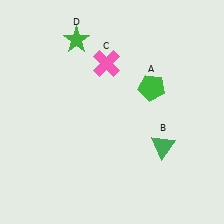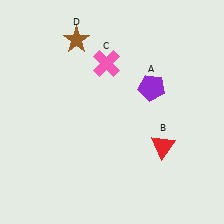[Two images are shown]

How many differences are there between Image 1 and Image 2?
There are 3 differences between the two images.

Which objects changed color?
A changed from green to purple. B changed from green to red. D changed from green to brown.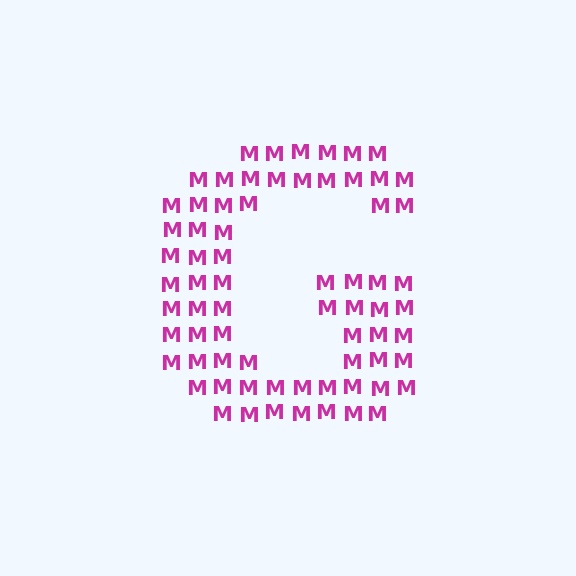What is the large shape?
The large shape is the letter G.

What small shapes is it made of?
It is made of small letter M's.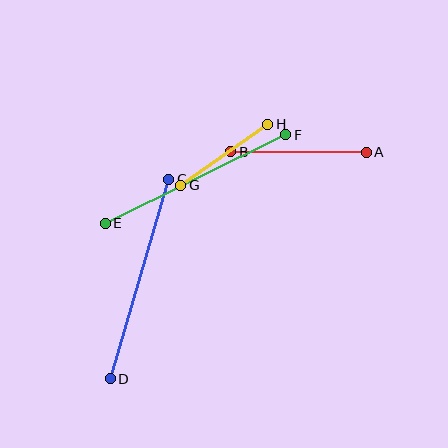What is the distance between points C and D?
The distance is approximately 208 pixels.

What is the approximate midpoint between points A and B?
The midpoint is at approximately (298, 152) pixels.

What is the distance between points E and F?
The distance is approximately 201 pixels.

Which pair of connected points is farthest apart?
Points C and D are farthest apart.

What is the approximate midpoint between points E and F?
The midpoint is at approximately (195, 179) pixels.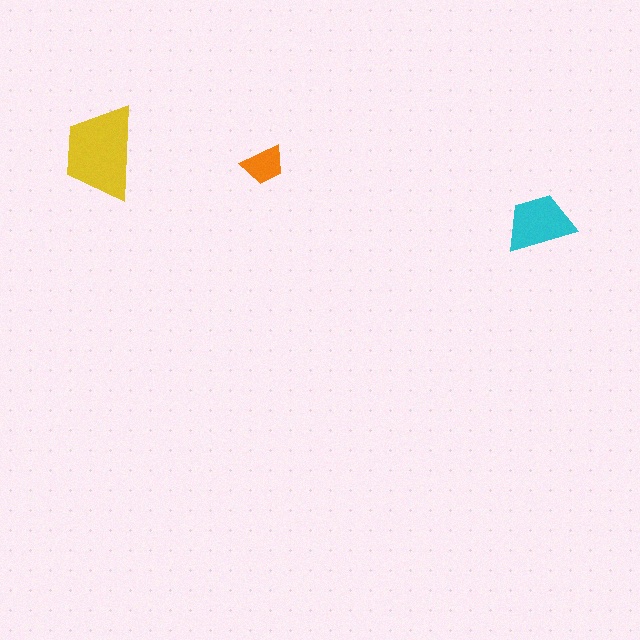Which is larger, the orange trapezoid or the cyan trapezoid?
The cyan one.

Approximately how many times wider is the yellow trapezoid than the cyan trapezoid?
About 1.5 times wider.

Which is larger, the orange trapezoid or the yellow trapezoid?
The yellow one.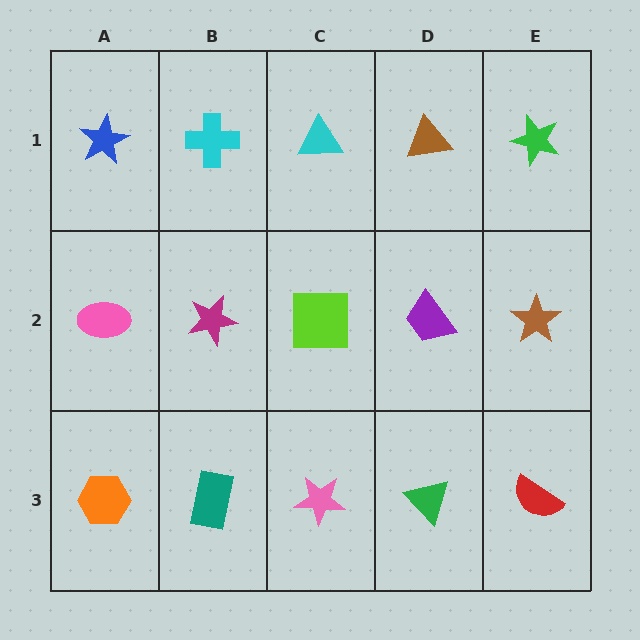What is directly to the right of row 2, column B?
A lime square.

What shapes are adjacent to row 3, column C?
A lime square (row 2, column C), a teal rectangle (row 3, column B), a green triangle (row 3, column D).